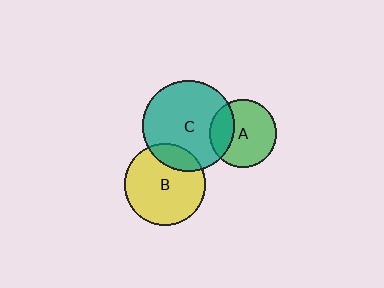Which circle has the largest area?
Circle C (teal).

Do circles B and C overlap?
Yes.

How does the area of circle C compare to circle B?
Approximately 1.3 times.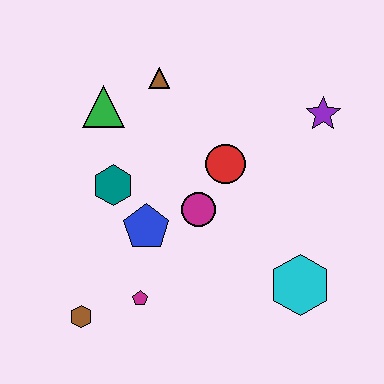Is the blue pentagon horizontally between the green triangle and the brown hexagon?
No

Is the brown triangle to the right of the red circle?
No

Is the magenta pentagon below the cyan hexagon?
Yes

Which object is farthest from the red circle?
The brown hexagon is farthest from the red circle.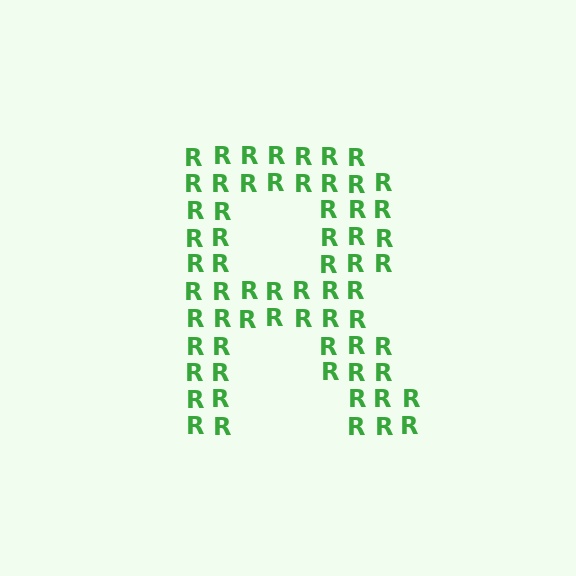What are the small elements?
The small elements are letter R's.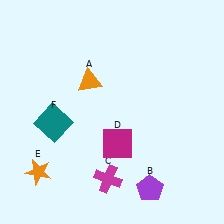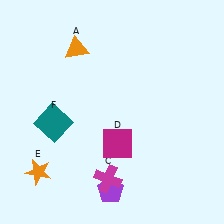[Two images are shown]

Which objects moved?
The objects that moved are: the orange triangle (A), the purple pentagon (B).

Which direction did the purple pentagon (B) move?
The purple pentagon (B) moved left.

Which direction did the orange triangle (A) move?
The orange triangle (A) moved up.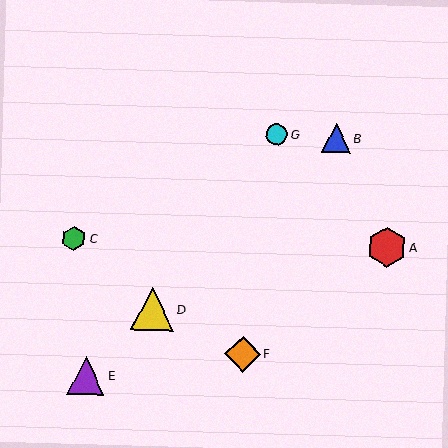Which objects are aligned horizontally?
Objects A, C are aligned horizontally.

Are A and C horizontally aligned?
Yes, both are at y≈247.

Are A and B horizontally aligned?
No, A is at y≈247 and B is at y≈138.